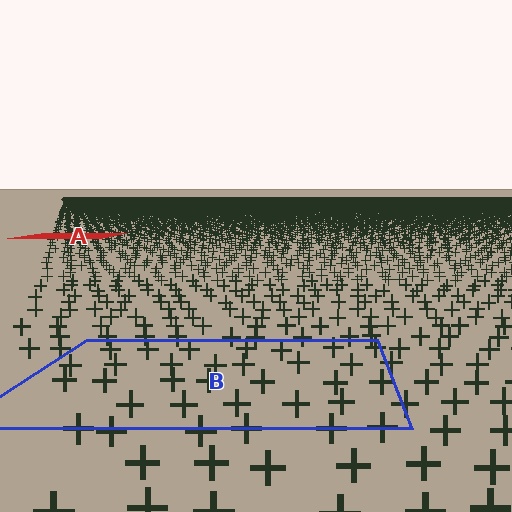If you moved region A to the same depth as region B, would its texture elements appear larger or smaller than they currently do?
They would appear larger. At a closer depth, the same texture elements are projected at a bigger on-screen size.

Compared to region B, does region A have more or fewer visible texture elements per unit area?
Region A has more texture elements per unit area — they are packed more densely because it is farther away.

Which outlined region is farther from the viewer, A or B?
Region A is farther from the viewer — the texture elements inside it appear smaller and more densely packed.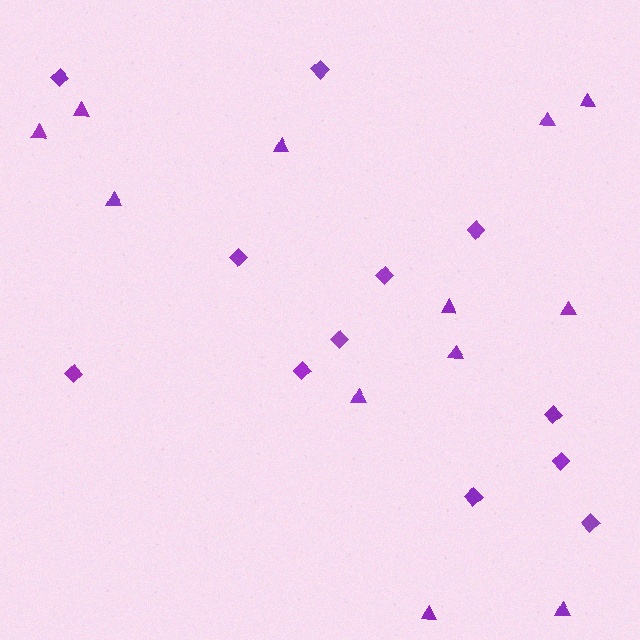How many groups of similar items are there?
There are 2 groups: one group of diamonds (12) and one group of triangles (12).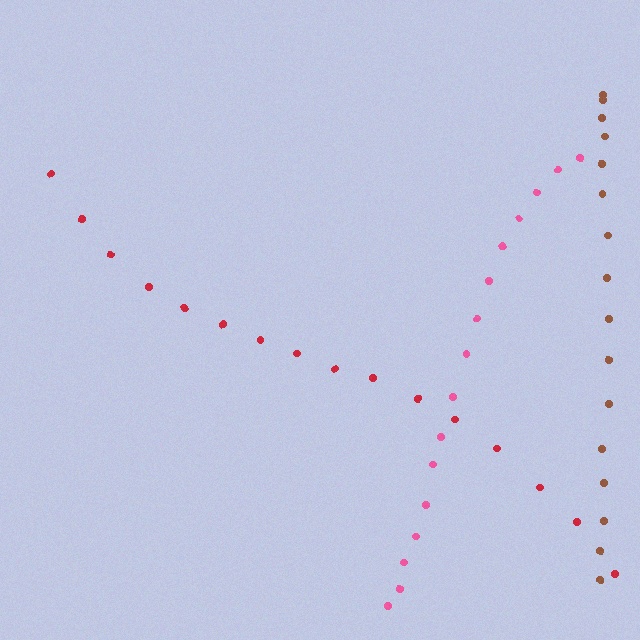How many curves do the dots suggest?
There are 3 distinct paths.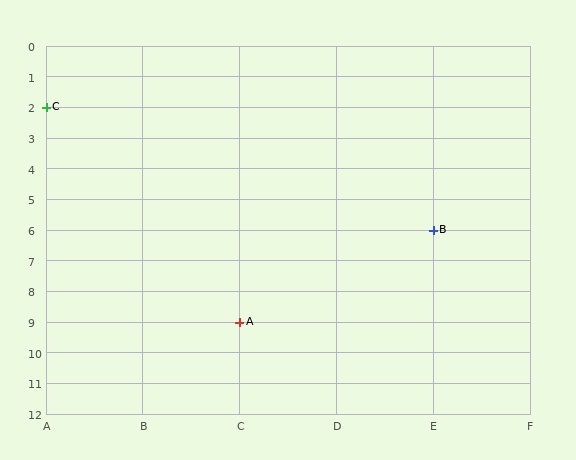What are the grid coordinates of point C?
Point C is at grid coordinates (A, 2).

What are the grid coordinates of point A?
Point A is at grid coordinates (C, 9).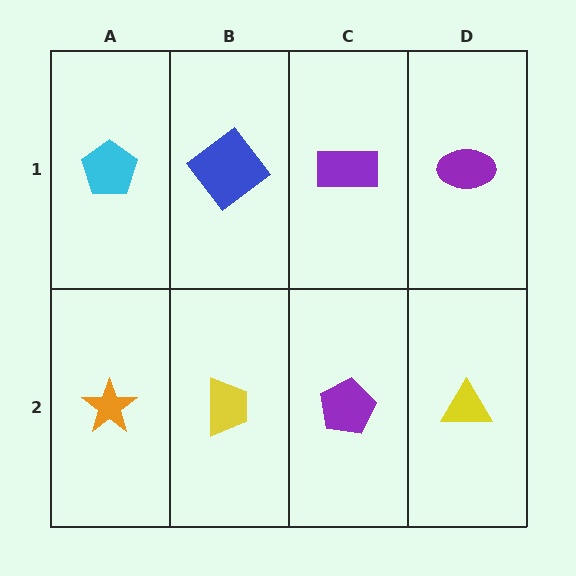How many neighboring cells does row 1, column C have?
3.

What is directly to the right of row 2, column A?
A yellow trapezoid.